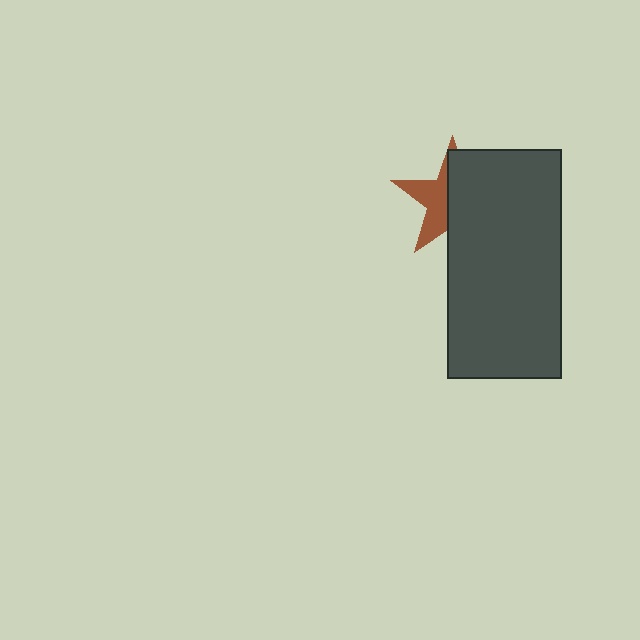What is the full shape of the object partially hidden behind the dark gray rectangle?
The partially hidden object is a brown star.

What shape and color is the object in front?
The object in front is a dark gray rectangle.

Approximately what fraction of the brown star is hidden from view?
Roughly 57% of the brown star is hidden behind the dark gray rectangle.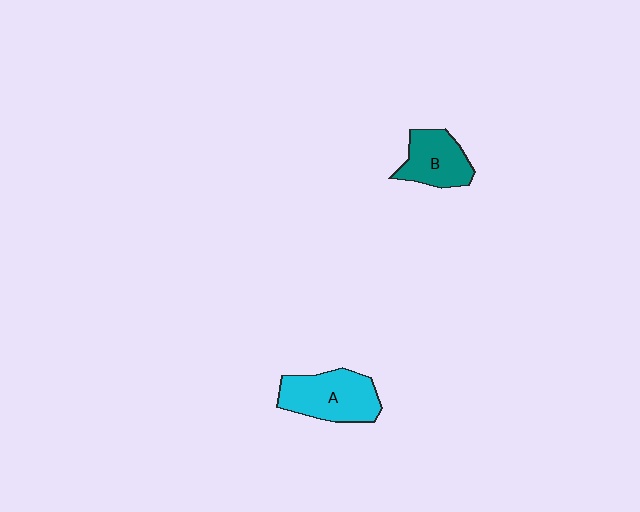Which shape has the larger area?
Shape A (cyan).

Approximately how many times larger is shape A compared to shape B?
Approximately 1.3 times.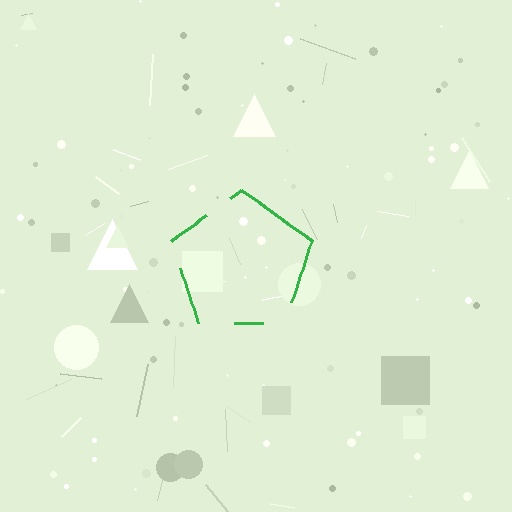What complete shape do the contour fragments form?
The contour fragments form a pentagon.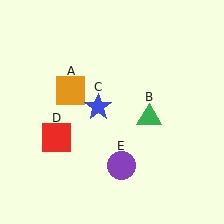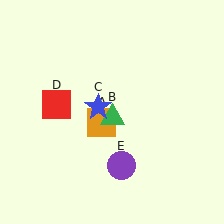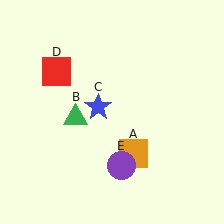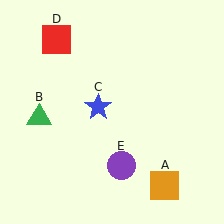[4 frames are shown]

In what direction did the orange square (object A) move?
The orange square (object A) moved down and to the right.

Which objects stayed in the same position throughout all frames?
Blue star (object C) and purple circle (object E) remained stationary.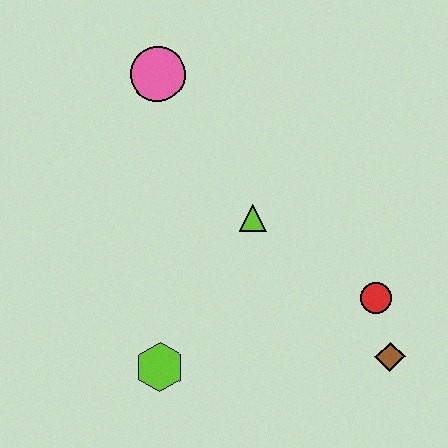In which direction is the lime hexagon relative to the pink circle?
The lime hexagon is below the pink circle.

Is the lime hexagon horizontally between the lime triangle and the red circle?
No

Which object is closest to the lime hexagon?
The lime triangle is closest to the lime hexagon.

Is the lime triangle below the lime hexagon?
No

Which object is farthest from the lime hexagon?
The pink circle is farthest from the lime hexagon.